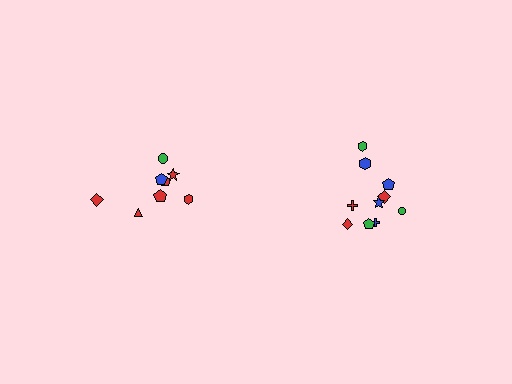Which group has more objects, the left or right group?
The right group.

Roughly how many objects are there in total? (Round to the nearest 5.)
Roughly 20 objects in total.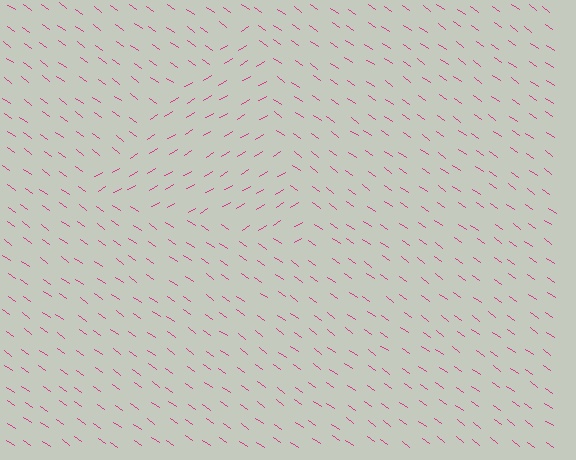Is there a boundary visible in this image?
Yes, there is a texture boundary formed by a change in line orientation.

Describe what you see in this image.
The image is filled with small magenta line segments. A triangle region in the image has lines oriented differently from the surrounding lines, creating a visible texture boundary.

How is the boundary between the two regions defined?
The boundary is defined purely by a change in line orientation (approximately 67 degrees difference). All lines are the same color and thickness.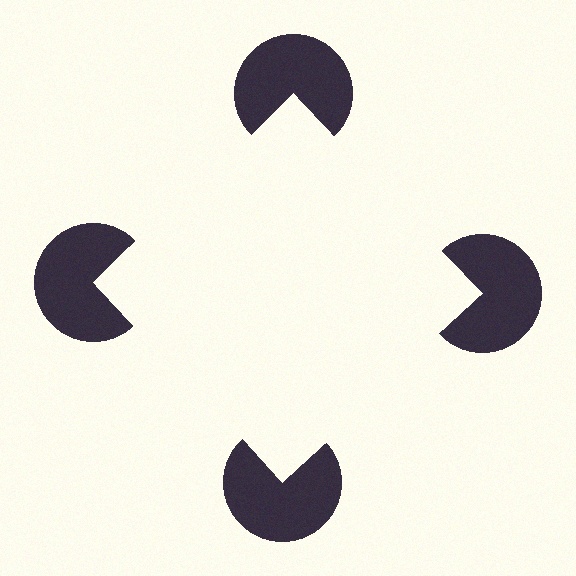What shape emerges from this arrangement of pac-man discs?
An illusory square — its edges are inferred from the aligned wedge cuts in the pac-man discs, not physically drawn.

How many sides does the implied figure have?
4 sides.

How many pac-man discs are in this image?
There are 4 — one at each vertex of the illusory square.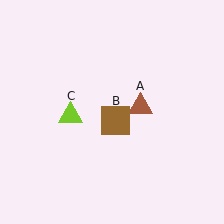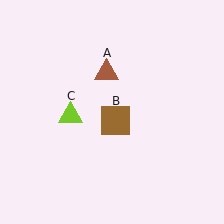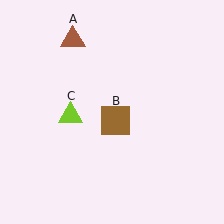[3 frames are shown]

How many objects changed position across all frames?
1 object changed position: brown triangle (object A).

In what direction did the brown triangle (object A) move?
The brown triangle (object A) moved up and to the left.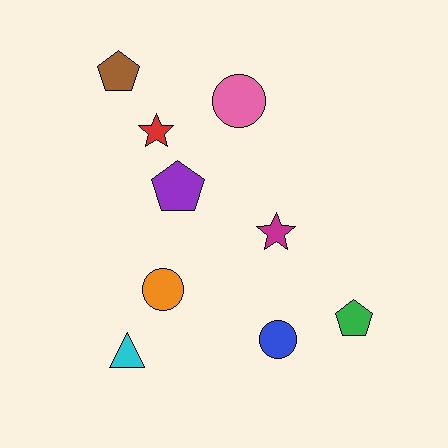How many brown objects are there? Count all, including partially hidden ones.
There is 1 brown object.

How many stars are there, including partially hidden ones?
There are 2 stars.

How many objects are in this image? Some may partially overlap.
There are 9 objects.